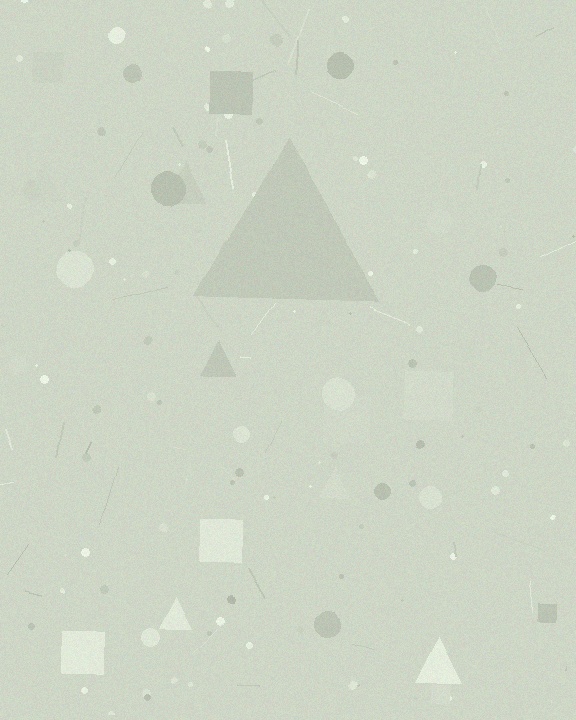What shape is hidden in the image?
A triangle is hidden in the image.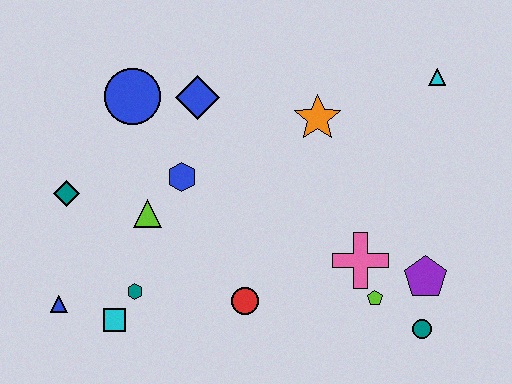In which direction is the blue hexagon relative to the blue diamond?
The blue hexagon is below the blue diamond.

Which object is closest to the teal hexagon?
The cyan square is closest to the teal hexagon.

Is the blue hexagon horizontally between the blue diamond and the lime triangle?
Yes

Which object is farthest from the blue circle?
The teal circle is farthest from the blue circle.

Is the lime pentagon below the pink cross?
Yes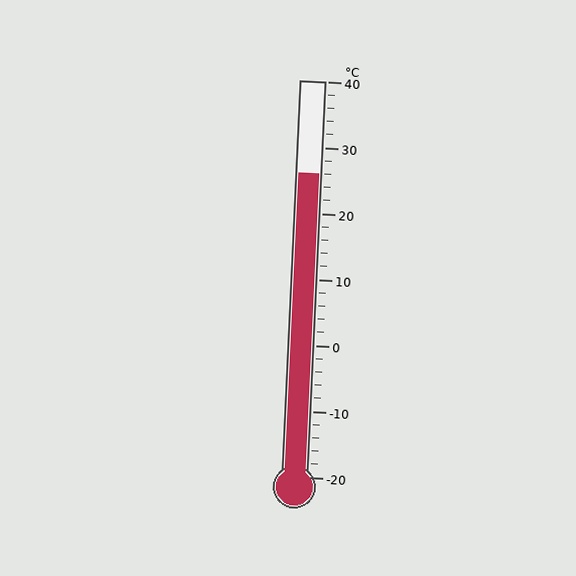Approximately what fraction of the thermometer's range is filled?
The thermometer is filled to approximately 75% of its range.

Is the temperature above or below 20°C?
The temperature is above 20°C.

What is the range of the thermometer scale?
The thermometer scale ranges from -20°C to 40°C.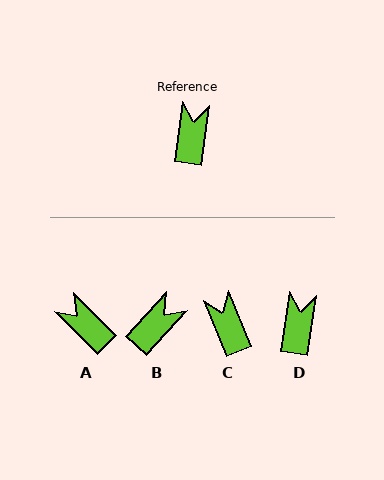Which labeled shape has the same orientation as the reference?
D.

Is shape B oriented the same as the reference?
No, it is off by about 35 degrees.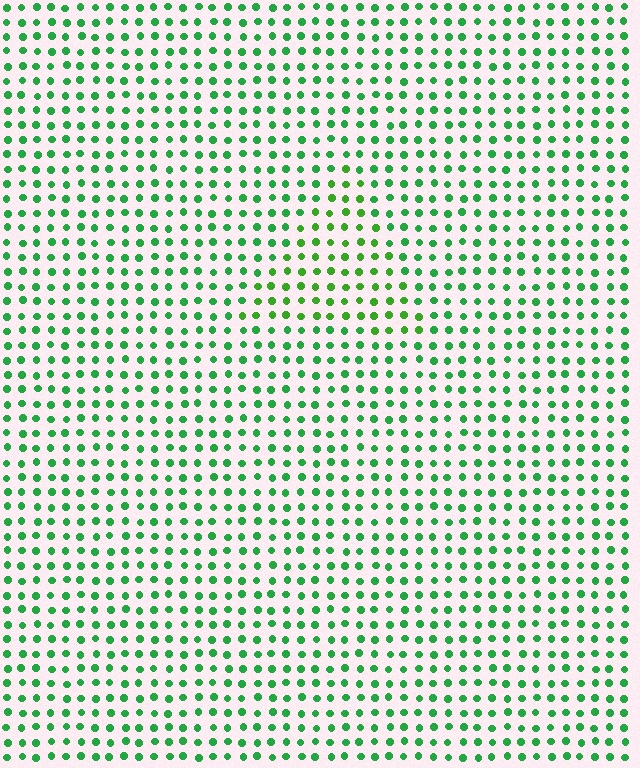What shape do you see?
I see a triangle.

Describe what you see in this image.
The image is filled with small green elements in a uniform arrangement. A triangle-shaped region is visible where the elements are tinted to a slightly different hue, forming a subtle color boundary.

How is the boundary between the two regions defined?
The boundary is defined purely by a slight shift in hue (about 23 degrees). Spacing, size, and orientation are identical on both sides.